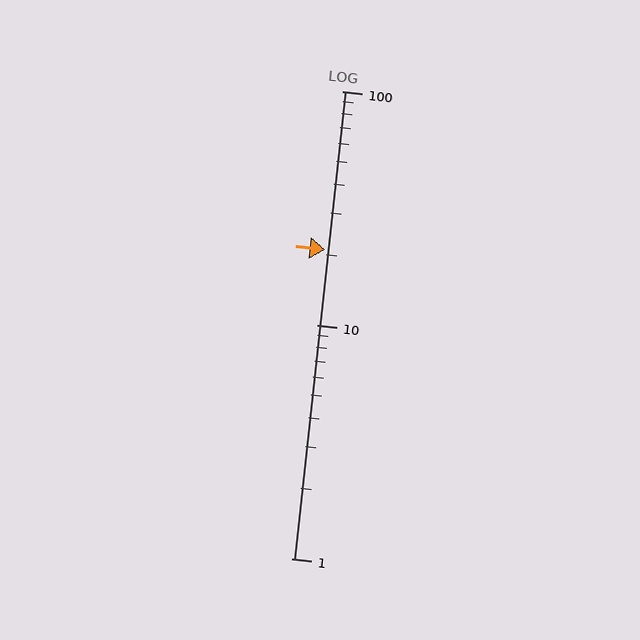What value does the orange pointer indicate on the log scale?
The pointer indicates approximately 21.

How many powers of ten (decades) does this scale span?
The scale spans 2 decades, from 1 to 100.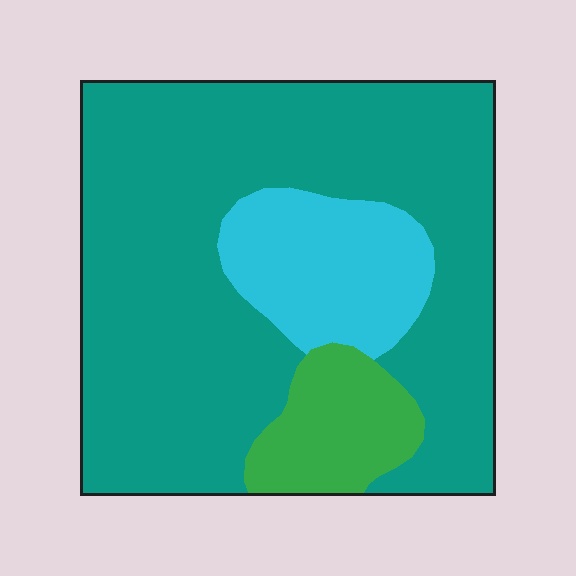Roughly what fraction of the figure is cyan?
Cyan takes up less than a sixth of the figure.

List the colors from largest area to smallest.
From largest to smallest: teal, cyan, green.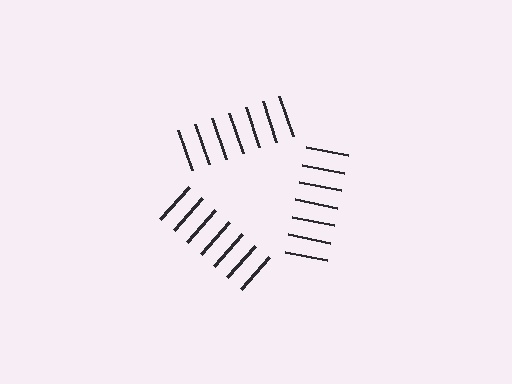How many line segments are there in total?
21 — 7 along each of the 3 edges.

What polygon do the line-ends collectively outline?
An illusory triangle — the line segments terminate on its edges but no continuous stroke is drawn.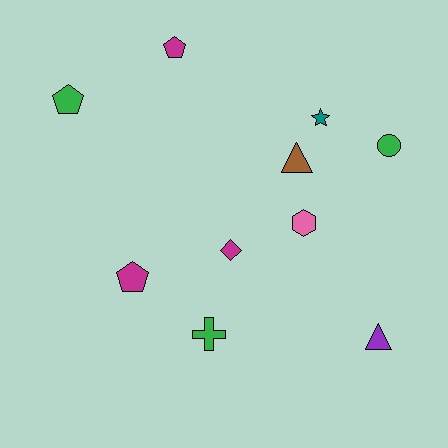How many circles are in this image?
There is 1 circle.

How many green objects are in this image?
There are 3 green objects.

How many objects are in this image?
There are 10 objects.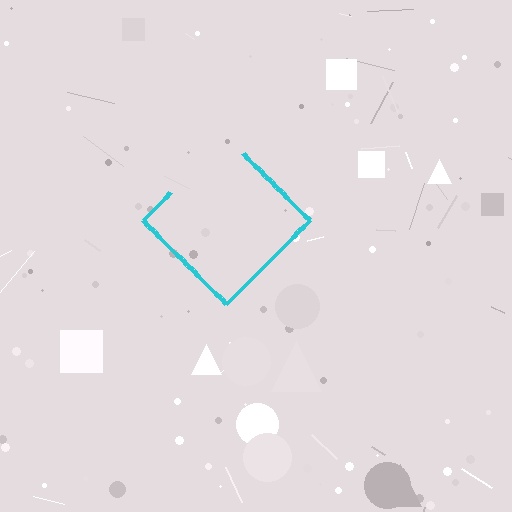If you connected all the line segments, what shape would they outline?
They would outline a diamond.